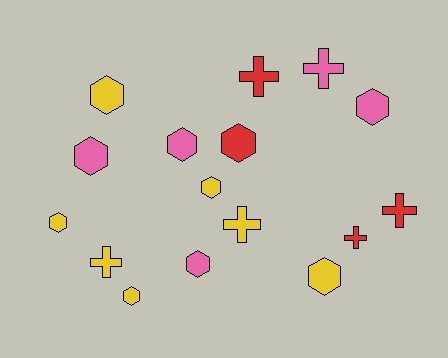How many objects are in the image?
There are 16 objects.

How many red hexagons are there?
There is 1 red hexagon.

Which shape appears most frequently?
Hexagon, with 10 objects.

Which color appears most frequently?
Yellow, with 7 objects.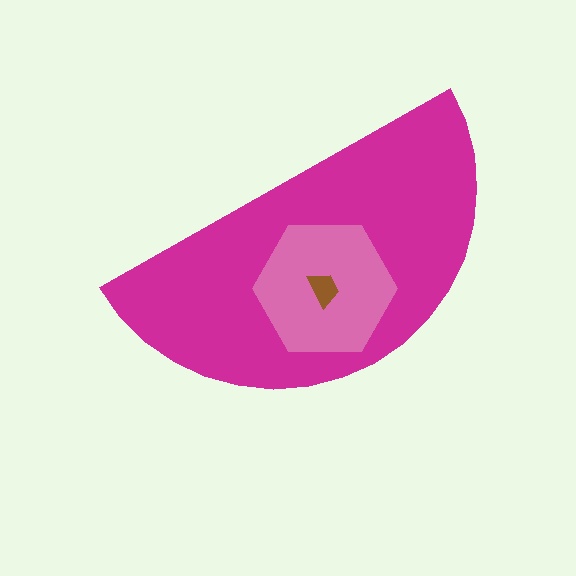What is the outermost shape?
The magenta semicircle.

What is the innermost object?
The brown trapezoid.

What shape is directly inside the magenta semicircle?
The pink hexagon.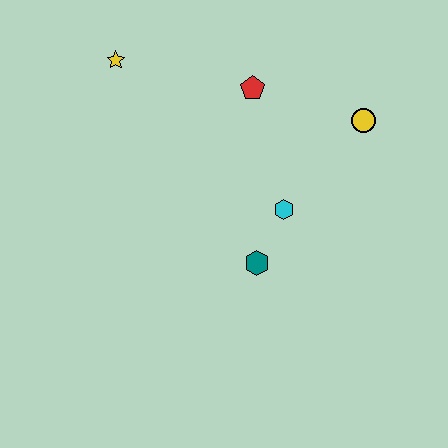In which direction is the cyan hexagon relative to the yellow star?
The cyan hexagon is to the right of the yellow star.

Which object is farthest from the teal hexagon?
The yellow star is farthest from the teal hexagon.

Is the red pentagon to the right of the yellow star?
Yes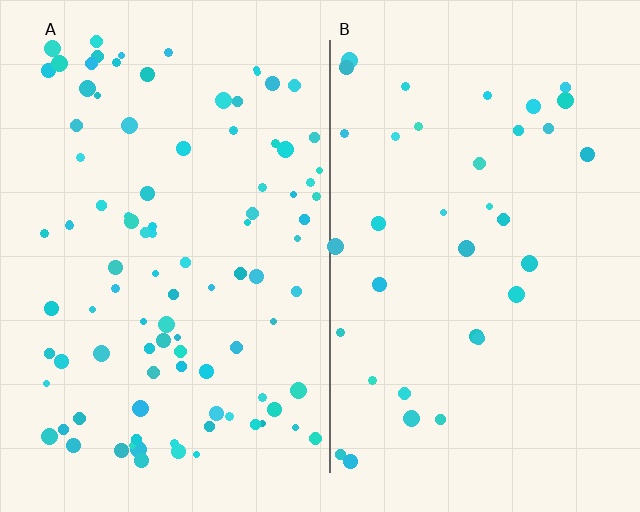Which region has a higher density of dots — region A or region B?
A (the left).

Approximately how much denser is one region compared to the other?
Approximately 2.8× — region A over region B.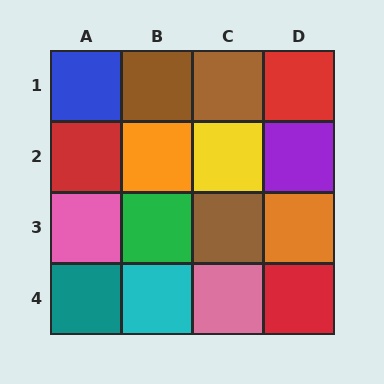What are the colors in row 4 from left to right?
Teal, cyan, pink, red.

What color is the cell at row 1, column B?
Brown.